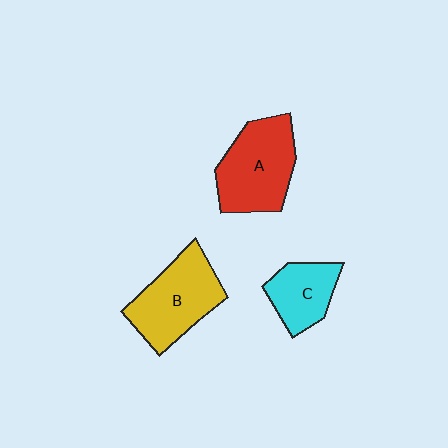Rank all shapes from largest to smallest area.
From largest to smallest: A (red), B (yellow), C (cyan).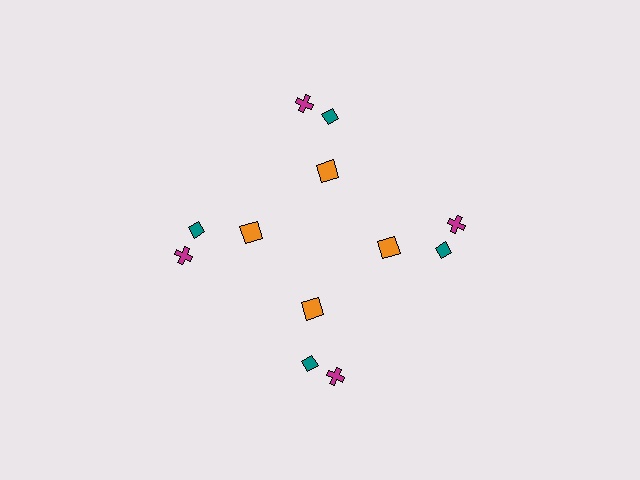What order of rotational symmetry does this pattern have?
This pattern has 4-fold rotational symmetry.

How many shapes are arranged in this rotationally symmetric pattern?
There are 12 shapes, arranged in 4 groups of 3.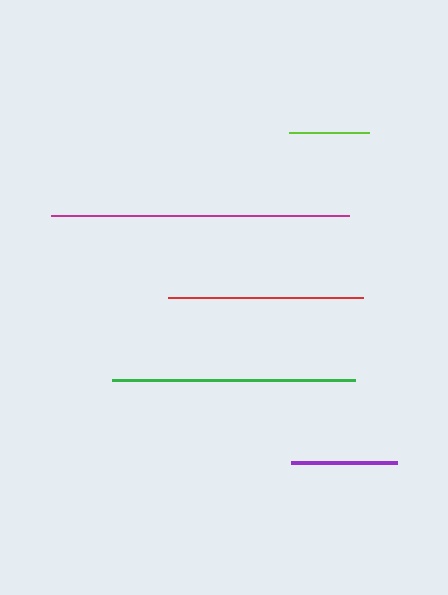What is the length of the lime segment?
The lime segment is approximately 80 pixels long.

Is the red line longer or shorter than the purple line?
The red line is longer than the purple line.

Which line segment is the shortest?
The lime line is the shortest at approximately 80 pixels.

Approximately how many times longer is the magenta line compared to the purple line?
The magenta line is approximately 2.8 times the length of the purple line.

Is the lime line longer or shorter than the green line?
The green line is longer than the lime line.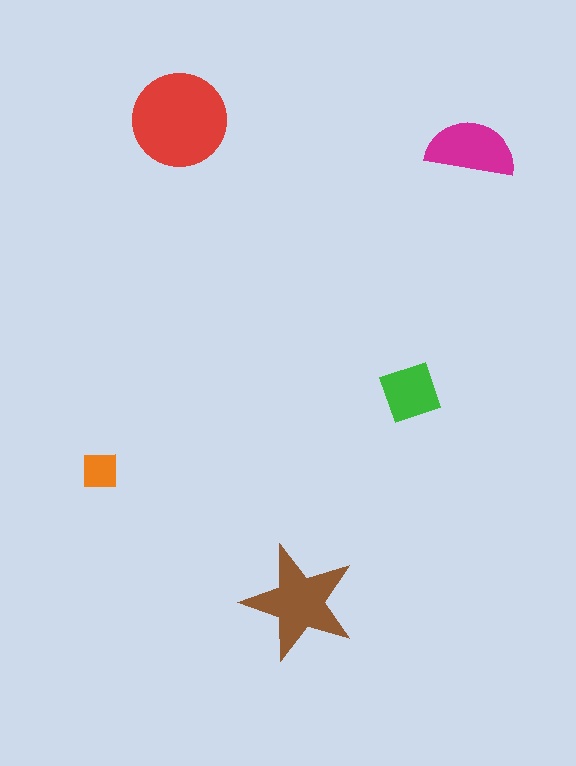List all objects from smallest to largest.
The orange square, the green square, the magenta semicircle, the brown star, the red circle.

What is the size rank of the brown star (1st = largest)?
2nd.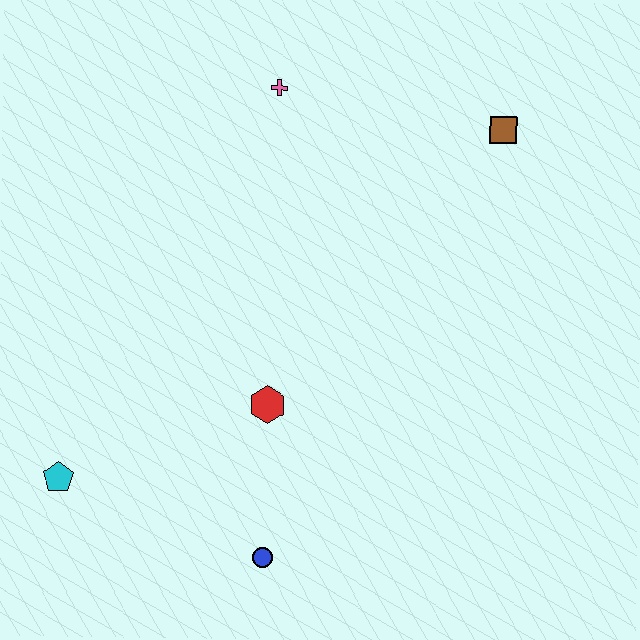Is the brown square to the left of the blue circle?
No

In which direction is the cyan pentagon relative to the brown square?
The cyan pentagon is to the left of the brown square.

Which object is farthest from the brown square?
The cyan pentagon is farthest from the brown square.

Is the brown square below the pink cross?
Yes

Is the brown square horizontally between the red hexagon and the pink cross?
No